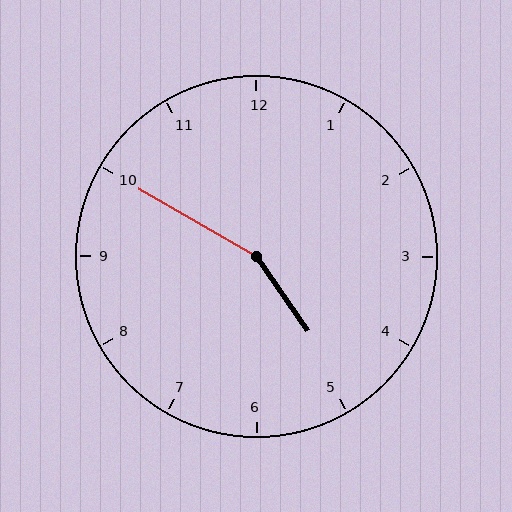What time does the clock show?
4:50.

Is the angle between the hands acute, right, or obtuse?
It is obtuse.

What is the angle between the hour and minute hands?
Approximately 155 degrees.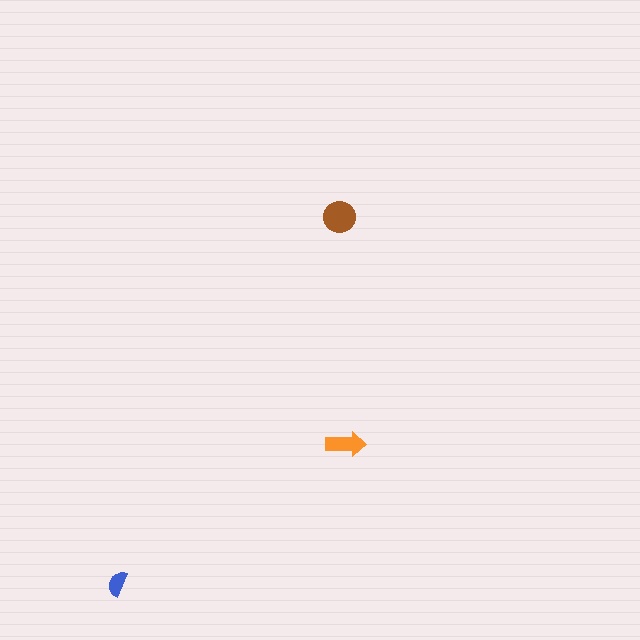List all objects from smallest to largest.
The blue semicircle, the orange arrow, the brown circle.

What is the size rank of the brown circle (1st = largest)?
1st.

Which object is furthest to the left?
The blue semicircle is leftmost.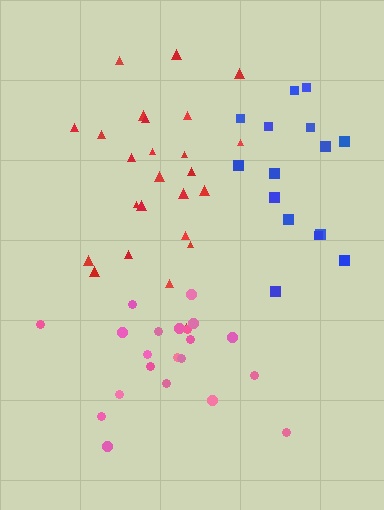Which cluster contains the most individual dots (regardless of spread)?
Red (25).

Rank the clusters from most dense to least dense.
pink, red, blue.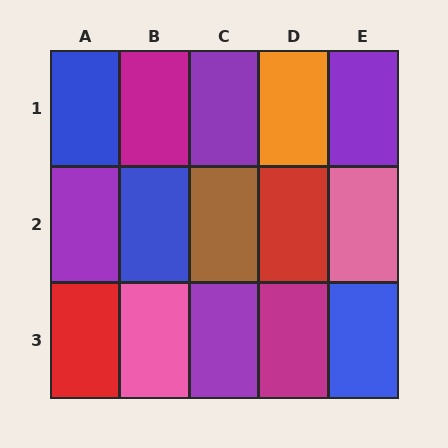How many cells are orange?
1 cell is orange.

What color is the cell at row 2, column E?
Pink.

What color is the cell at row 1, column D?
Orange.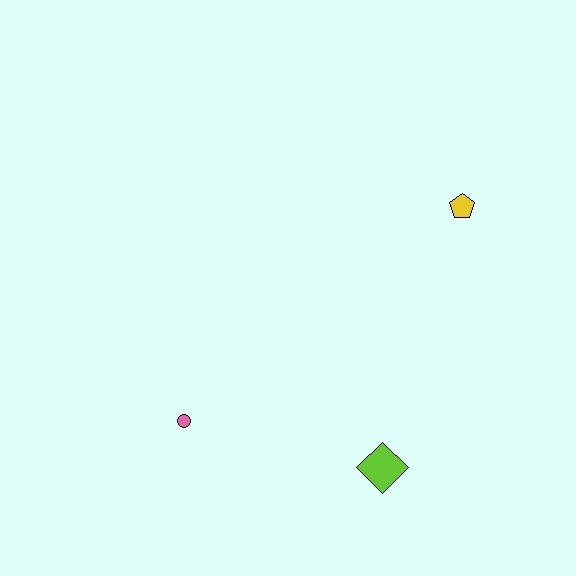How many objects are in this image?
There are 3 objects.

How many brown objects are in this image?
There are no brown objects.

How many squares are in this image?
There are no squares.